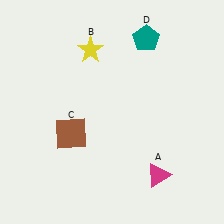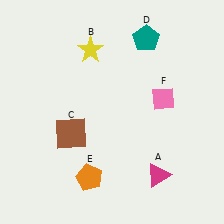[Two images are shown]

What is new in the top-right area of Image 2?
A pink diamond (F) was added in the top-right area of Image 2.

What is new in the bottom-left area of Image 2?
An orange pentagon (E) was added in the bottom-left area of Image 2.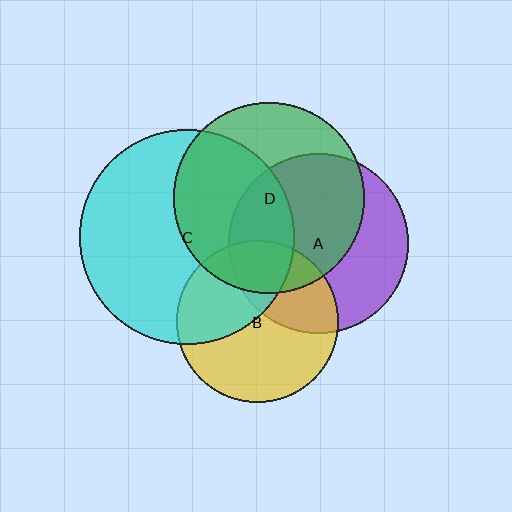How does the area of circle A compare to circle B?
Approximately 1.2 times.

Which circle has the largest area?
Circle C (cyan).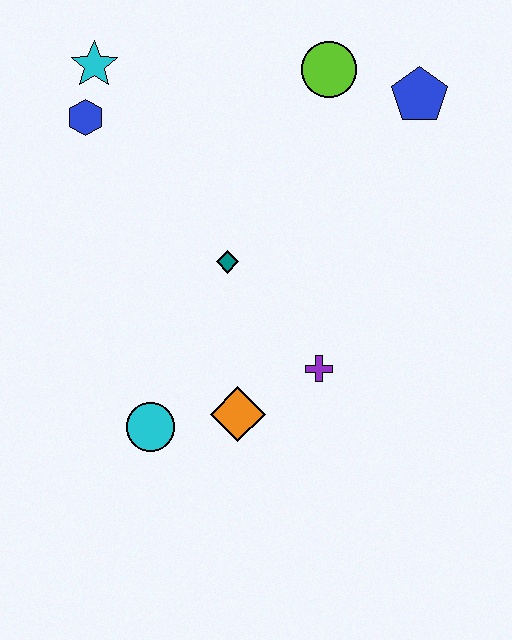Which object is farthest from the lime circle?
The cyan circle is farthest from the lime circle.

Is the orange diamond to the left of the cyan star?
No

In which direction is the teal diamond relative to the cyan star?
The teal diamond is below the cyan star.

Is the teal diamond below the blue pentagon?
Yes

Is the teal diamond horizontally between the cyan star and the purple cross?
Yes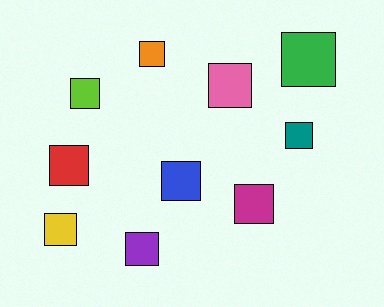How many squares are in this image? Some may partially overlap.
There are 10 squares.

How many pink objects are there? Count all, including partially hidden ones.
There is 1 pink object.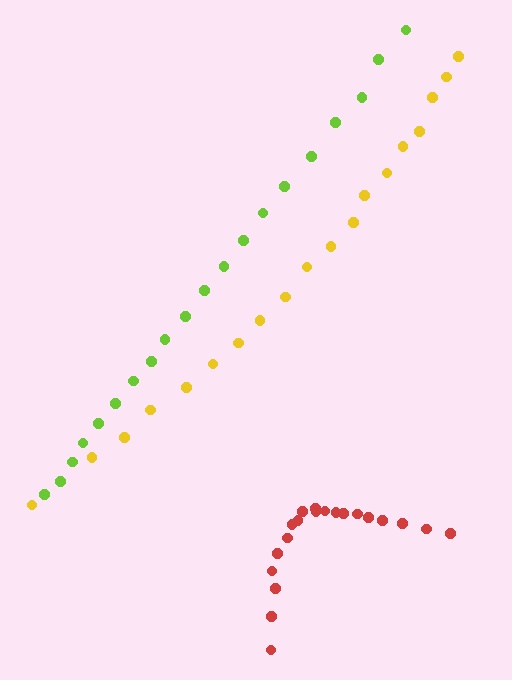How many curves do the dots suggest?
There are 3 distinct paths.